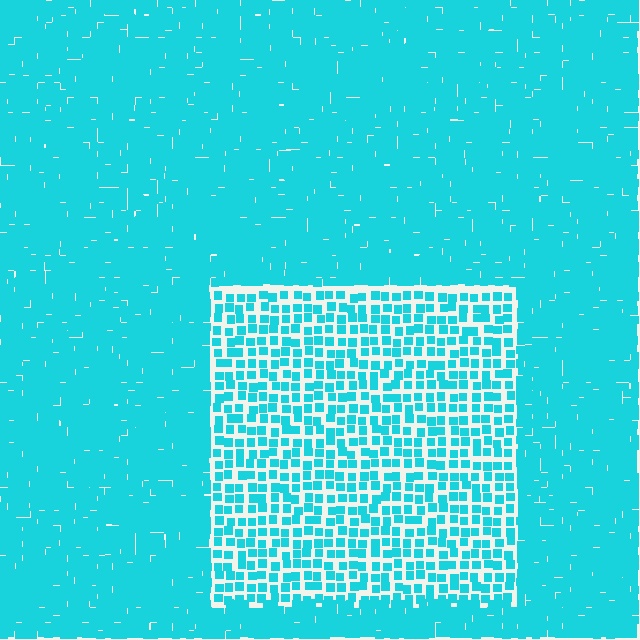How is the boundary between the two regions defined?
The boundary is defined by a change in element density (approximately 2.2x ratio). All elements are the same color, size, and shape.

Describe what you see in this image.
The image contains small cyan elements arranged at two different densities. A rectangle-shaped region is visible where the elements are less densely packed than the surrounding area.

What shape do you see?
I see a rectangle.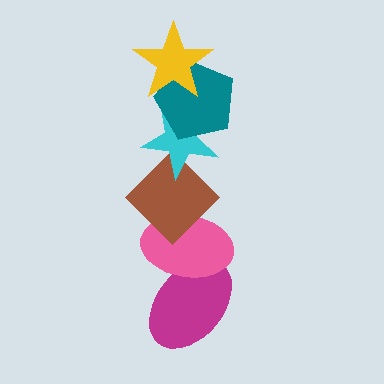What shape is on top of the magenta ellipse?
The pink ellipse is on top of the magenta ellipse.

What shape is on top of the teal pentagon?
The yellow star is on top of the teal pentagon.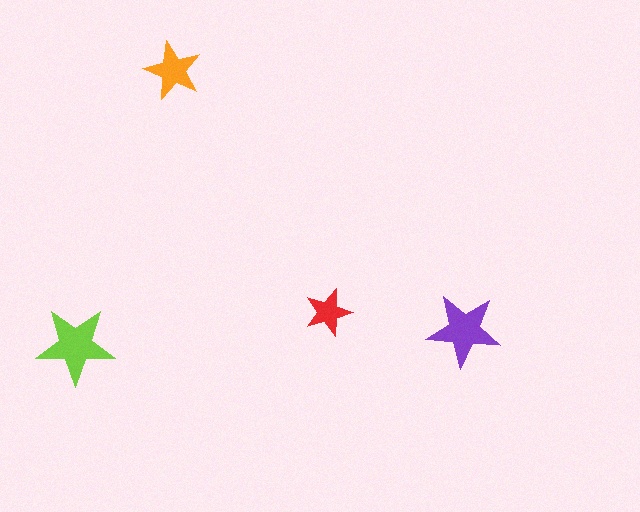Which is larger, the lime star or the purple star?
The lime one.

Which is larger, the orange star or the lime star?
The lime one.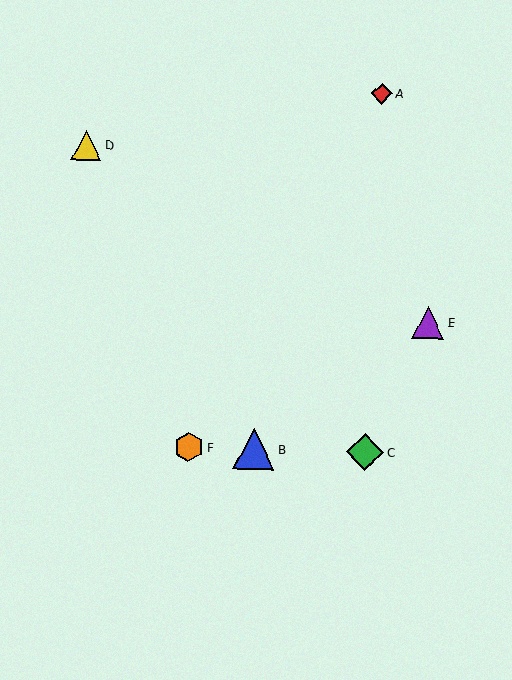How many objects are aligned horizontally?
3 objects (B, C, F) are aligned horizontally.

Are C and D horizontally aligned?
No, C is at y≈452 and D is at y≈145.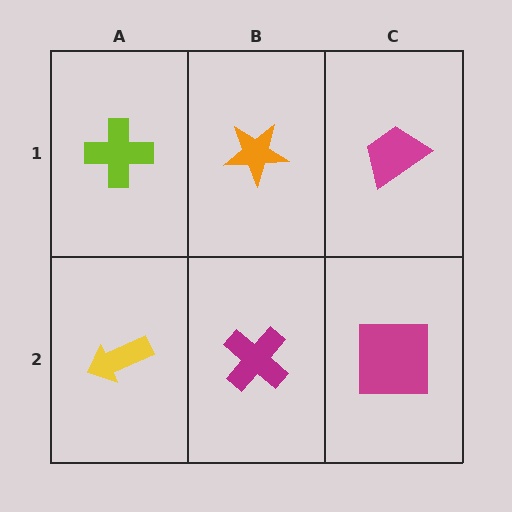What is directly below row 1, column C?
A magenta square.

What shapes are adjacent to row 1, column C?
A magenta square (row 2, column C), an orange star (row 1, column B).